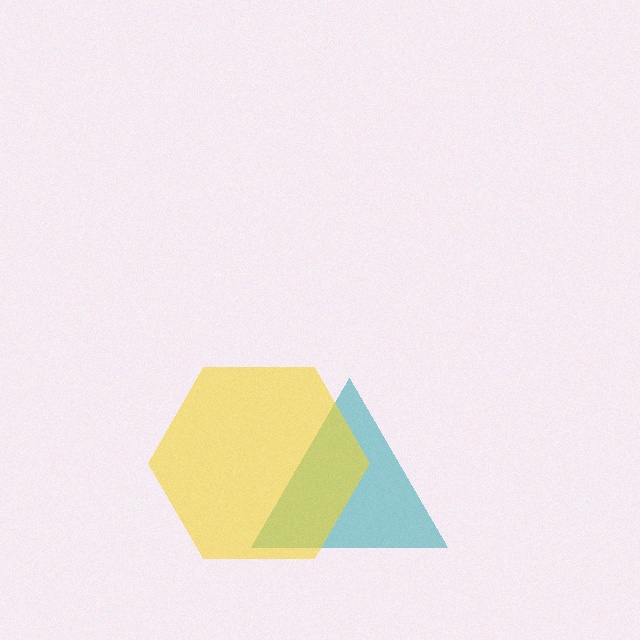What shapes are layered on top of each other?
The layered shapes are: a teal triangle, a yellow hexagon.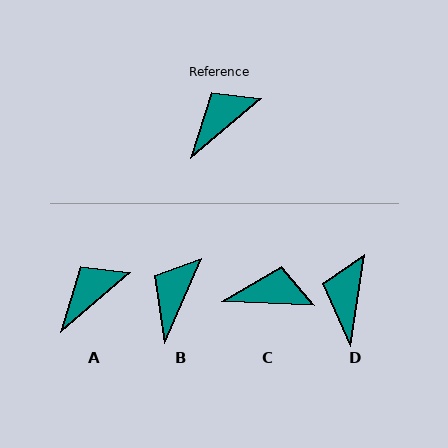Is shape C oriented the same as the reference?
No, it is off by about 43 degrees.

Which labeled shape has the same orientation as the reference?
A.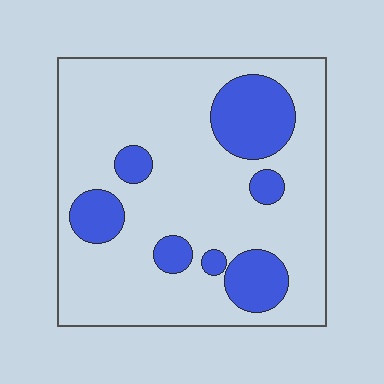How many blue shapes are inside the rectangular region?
7.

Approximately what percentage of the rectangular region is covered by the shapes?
Approximately 20%.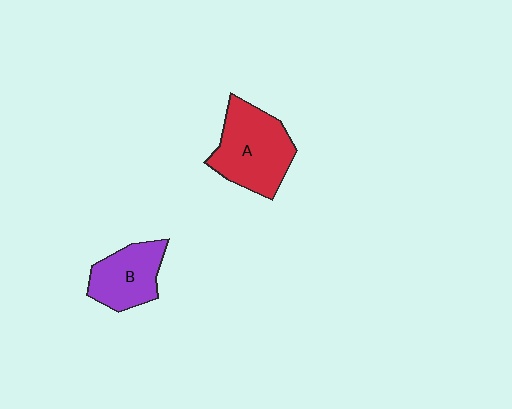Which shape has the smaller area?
Shape B (purple).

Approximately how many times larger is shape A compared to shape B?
Approximately 1.4 times.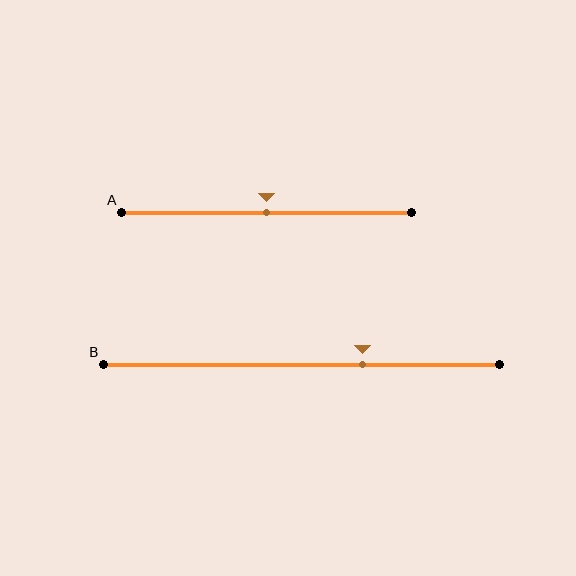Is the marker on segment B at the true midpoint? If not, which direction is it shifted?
No, the marker on segment B is shifted to the right by about 15% of the segment length.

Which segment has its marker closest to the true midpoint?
Segment A has its marker closest to the true midpoint.